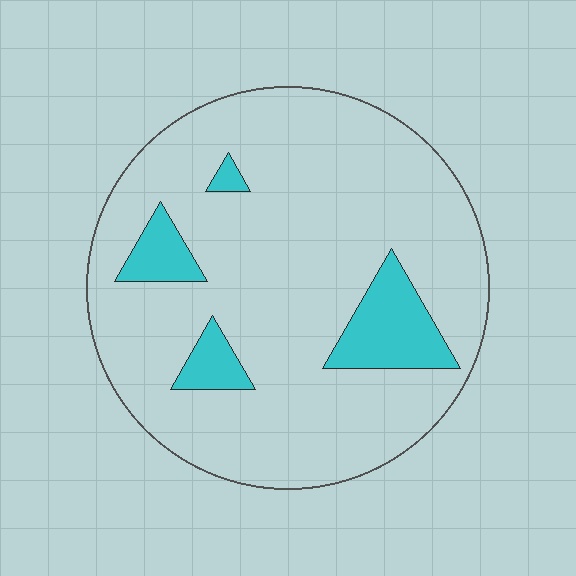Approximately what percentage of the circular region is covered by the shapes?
Approximately 15%.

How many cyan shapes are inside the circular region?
4.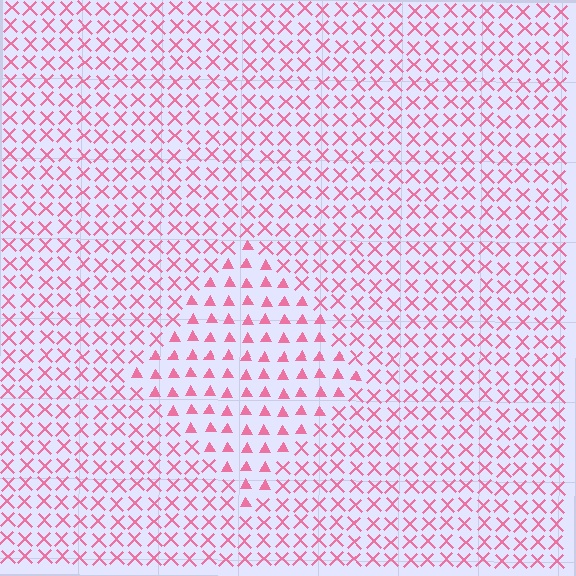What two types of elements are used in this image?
The image uses triangles inside the diamond region and X marks outside it.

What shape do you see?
I see a diamond.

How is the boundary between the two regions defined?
The boundary is defined by a change in element shape: triangles inside vs. X marks outside. All elements share the same color and spacing.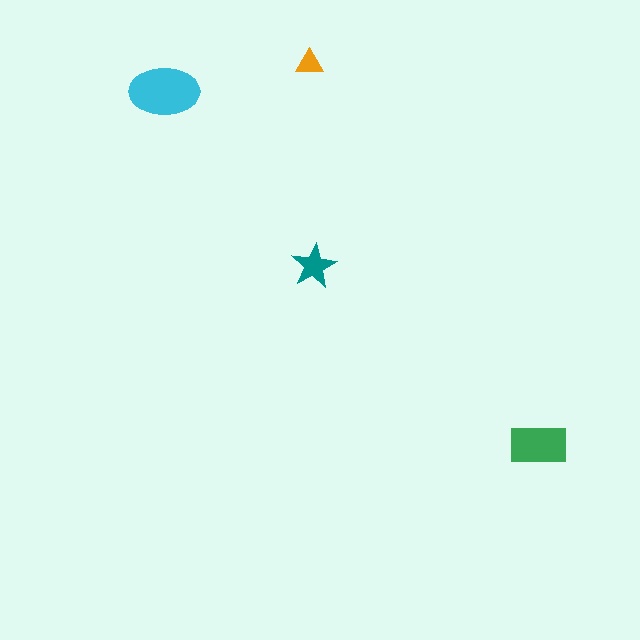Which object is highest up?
The orange triangle is topmost.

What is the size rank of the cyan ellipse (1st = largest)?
1st.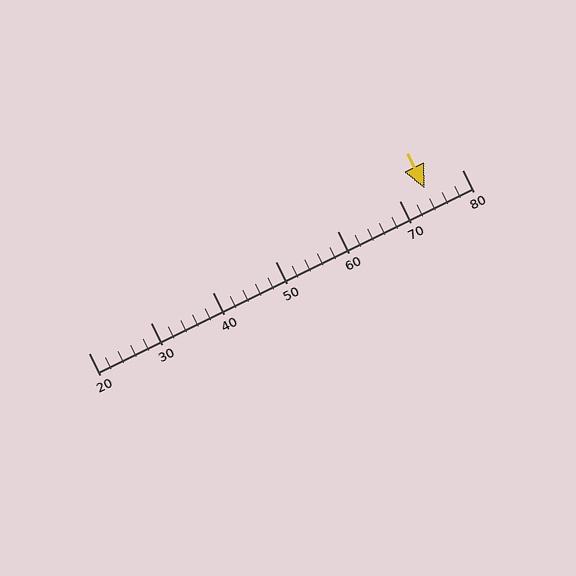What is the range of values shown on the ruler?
The ruler shows values from 20 to 80.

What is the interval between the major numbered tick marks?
The major tick marks are spaced 10 units apart.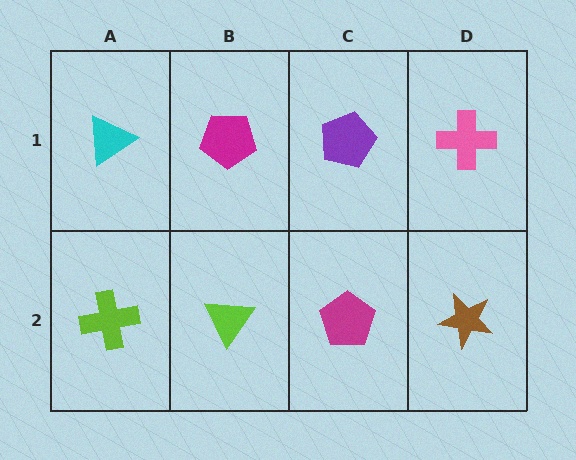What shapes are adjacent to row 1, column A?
A lime cross (row 2, column A), a magenta pentagon (row 1, column B).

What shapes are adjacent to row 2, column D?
A pink cross (row 1, column D), a magenta pentagon (row 2, column C).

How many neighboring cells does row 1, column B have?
3.